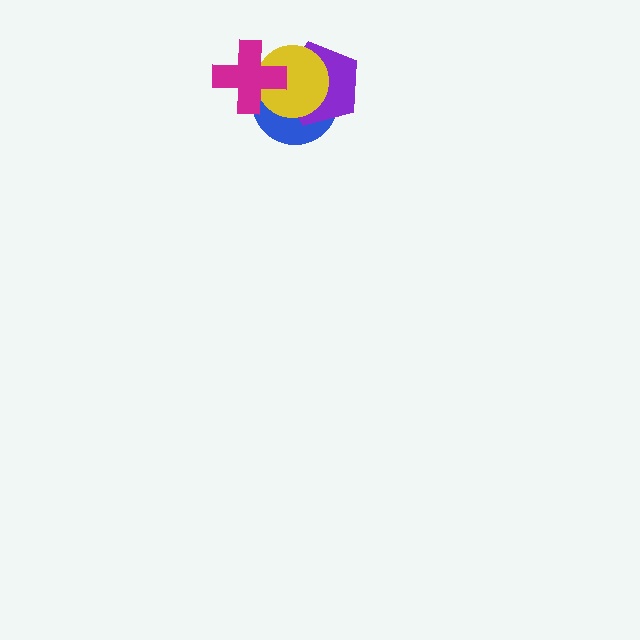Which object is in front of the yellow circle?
The magenta cross is in front of the yellow circle.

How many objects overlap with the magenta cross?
3 objects overlap with the magenta cross.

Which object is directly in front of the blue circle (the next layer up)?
The purple pentagon is directly in front of the blue circle.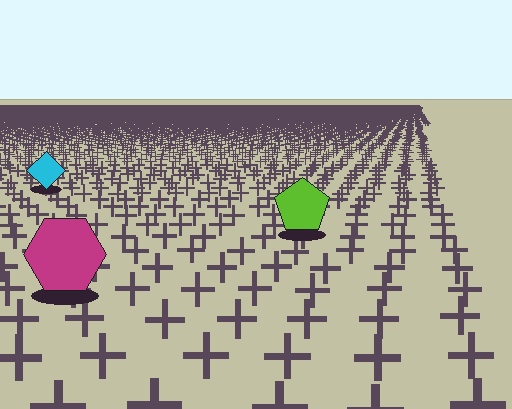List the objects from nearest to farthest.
From nearest to farthest: the magenta hexagon, the lime pentagon, the cyan diamond.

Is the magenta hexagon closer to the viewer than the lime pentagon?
Yes. The magenta hexagon is closer — you can tell from the texture gradient: the ground texture is coarser near it.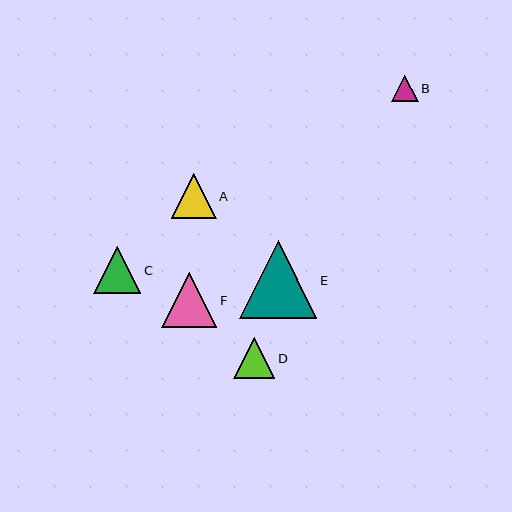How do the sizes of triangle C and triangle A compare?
Triangle C and triangle A are approximately the same size.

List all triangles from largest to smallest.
From largest to smallest: E, F, C, A, D, B.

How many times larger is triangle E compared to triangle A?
Triangle E is approximately 1.7 times the size of triangle A.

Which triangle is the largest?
Triangle E is the largest with a size of approximately 77 pixels.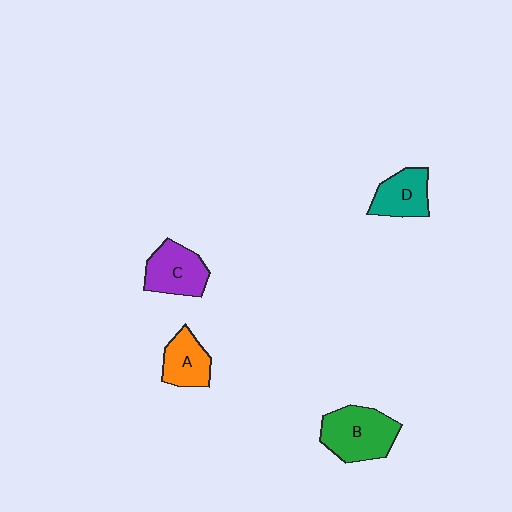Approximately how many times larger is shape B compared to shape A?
Approximately 1.5 times.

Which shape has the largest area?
Shape B (green).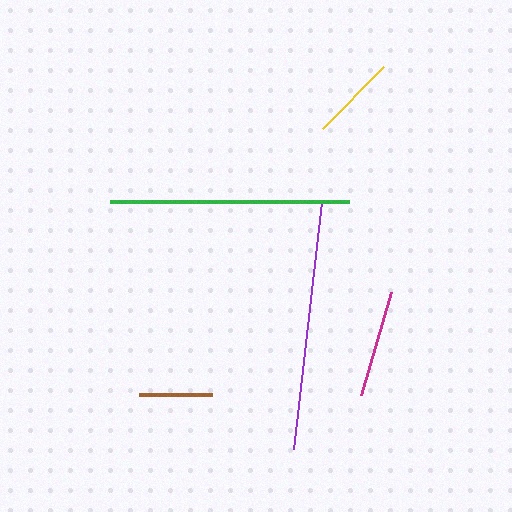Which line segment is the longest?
The purple line is the longest at approximately 248 pixels.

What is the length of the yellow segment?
The yellow segment is approximately 87 pixels long.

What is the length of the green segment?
The green segment is approximately 239 pixels long.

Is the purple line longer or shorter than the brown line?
The purple line is longer than the brown line.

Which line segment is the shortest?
The brown line is the shortest at approximately 72 pixels.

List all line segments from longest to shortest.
From longest to shortest: purple, green, magenta, yellow, brown.